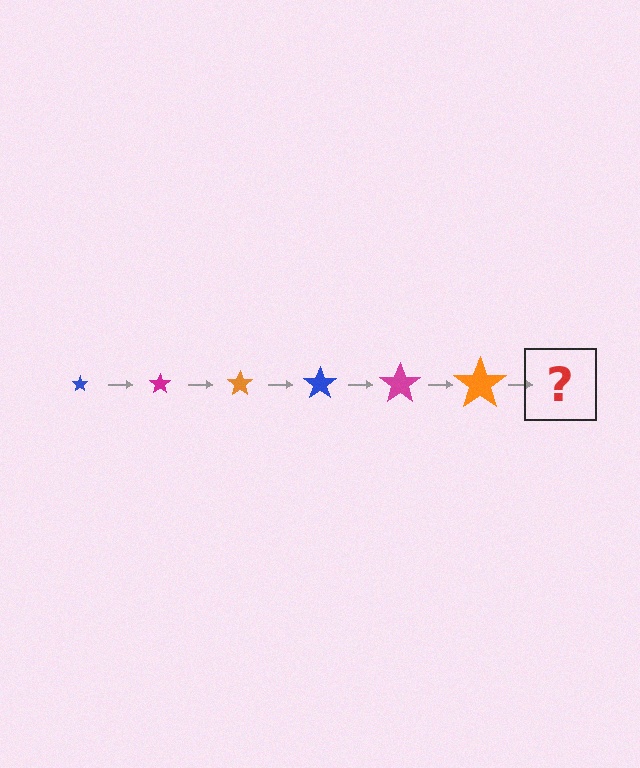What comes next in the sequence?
The next element should be a blue star, larger than the previous one.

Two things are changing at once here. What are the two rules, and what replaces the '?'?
The two rules are that the star grows larger each step and the color cycles through blue, magenta, and orange. The '?' should be a blue star, larger than the previous one.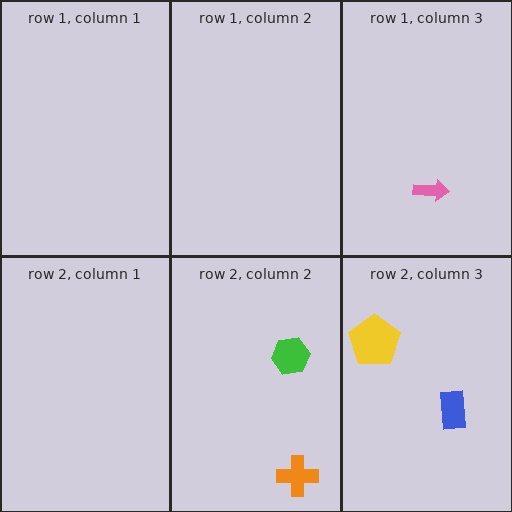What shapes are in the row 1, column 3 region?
The pink arrow.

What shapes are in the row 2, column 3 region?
The yellow pentagon, the blue rectangle.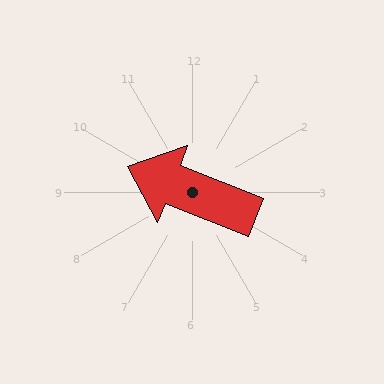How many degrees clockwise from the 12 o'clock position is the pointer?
Approximately 292 degrees.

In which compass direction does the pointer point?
West.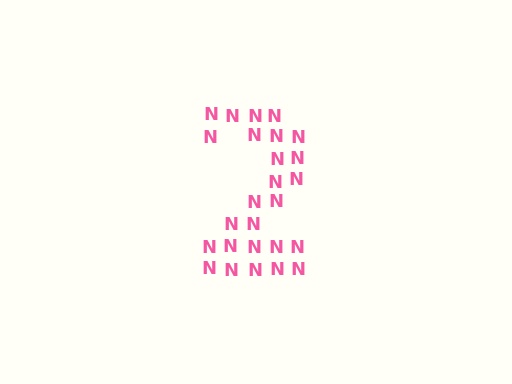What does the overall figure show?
The overall figure shows the digit 2.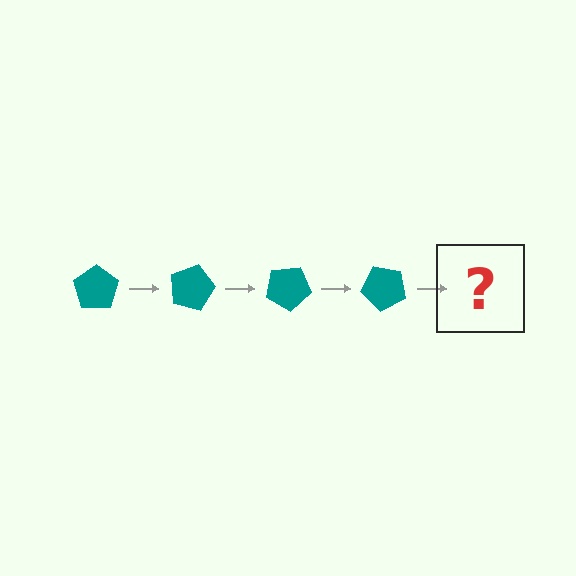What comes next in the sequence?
The next element should be a teal pentagon rotated 60 degrees.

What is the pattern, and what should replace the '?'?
The pattern is that the pentagon rotates 15 degrees each step. The '?' should be a teal pentagon rotated 60 degrees.